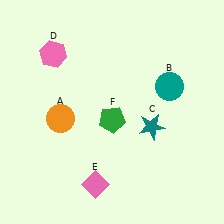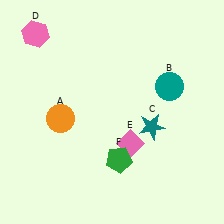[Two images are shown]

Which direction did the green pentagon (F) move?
The green pentagon (F) moved down.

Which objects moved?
The objects that moved are: the pink hexagon (D), the pink diamond (E), the green pentagon (F).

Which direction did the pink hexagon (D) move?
The pink hexagon (D) moved up.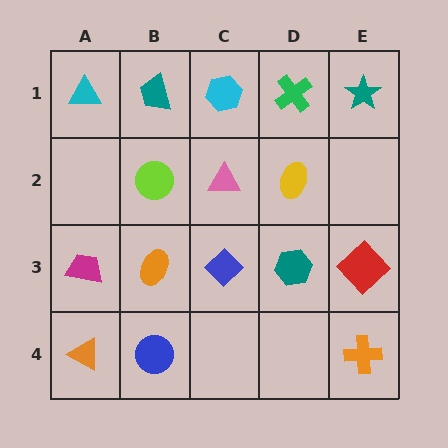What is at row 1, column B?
A teal trapezoid.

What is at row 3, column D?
A teal hexagon.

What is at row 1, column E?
A teal star.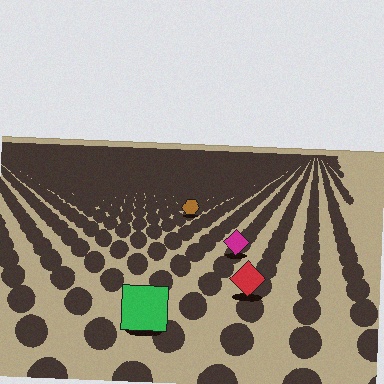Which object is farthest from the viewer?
The brown hexagon is farthest from the viewer. It appears smaller and the ground texture around it is denser.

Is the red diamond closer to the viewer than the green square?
No. The green square is closer — you can tell from the texture gradient: the ground texture is coarser near it.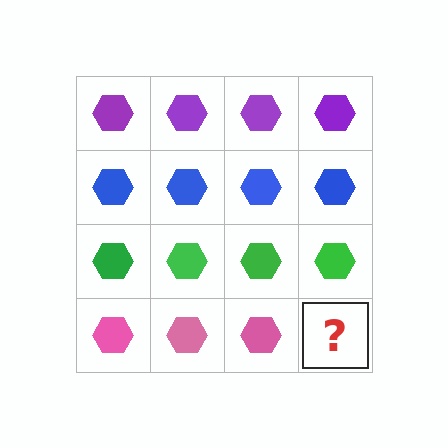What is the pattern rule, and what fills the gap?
The rule is that each row has a consistent color. The gap should be filled with a pink hexagon.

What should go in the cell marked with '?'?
The missing cell should contain a pink hexagon.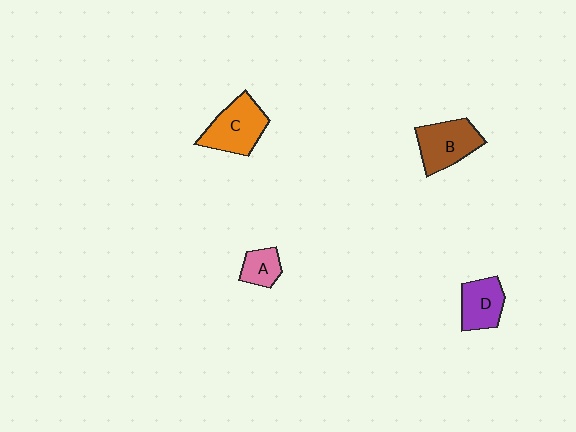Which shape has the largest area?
Shape C (orange).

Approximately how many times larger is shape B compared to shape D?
Approximately 1.3 times.